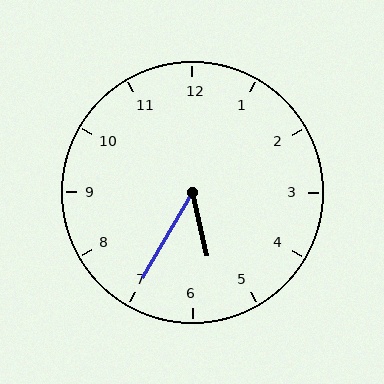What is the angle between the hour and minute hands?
Approximately 42 degrees.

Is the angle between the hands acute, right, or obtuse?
It is acute.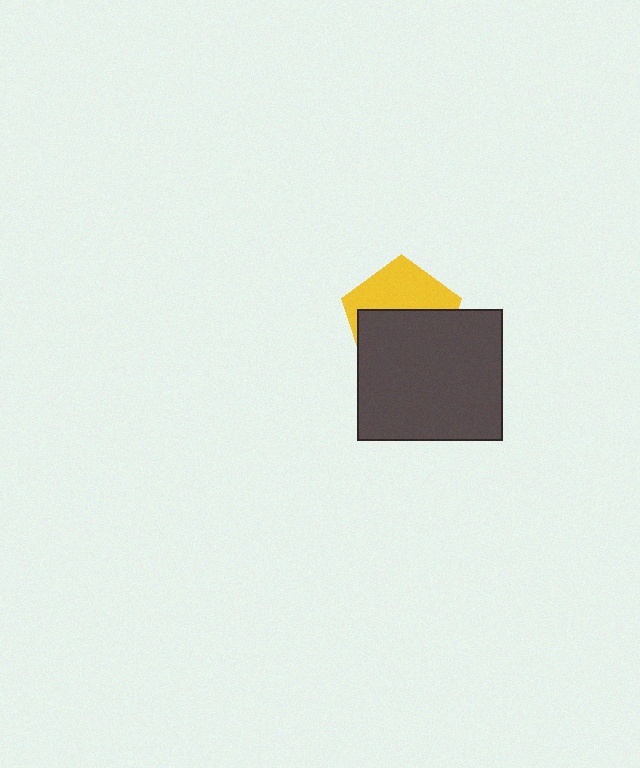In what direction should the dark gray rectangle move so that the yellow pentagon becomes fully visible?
The dark gray rectangle should move down. That is the shortest direction to clear the overlap and leave the yellow pentagon fully visible.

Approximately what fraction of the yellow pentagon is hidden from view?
Roughly 56% of the yellow pentagon is hidden behind the dark gray rectangle.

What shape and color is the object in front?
The object in front is a dark gray rectangle.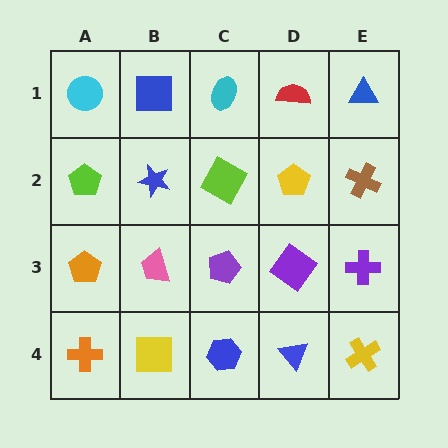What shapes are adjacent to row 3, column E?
A brown cross (row 2, column E), a yellow cross (row 4, column E), a purple diamond (row 3, column D).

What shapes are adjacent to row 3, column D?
A yellow pentagon (row 2, column D), a blue triangle (row 4, column D), a purple pentagon (row 3, column C), a purple cross (row 3, column E).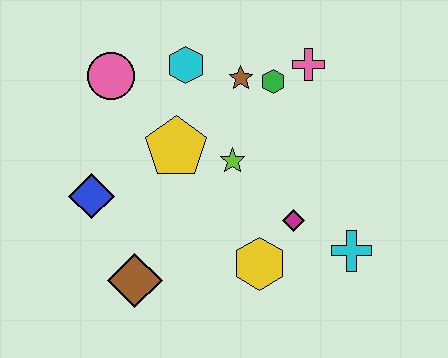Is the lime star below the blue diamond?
No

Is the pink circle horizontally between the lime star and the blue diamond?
Yes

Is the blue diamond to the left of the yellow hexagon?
Yes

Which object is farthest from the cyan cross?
The pink circle is farthest from the cyan cross.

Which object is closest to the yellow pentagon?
The lime star is closest to the yellow pentagon.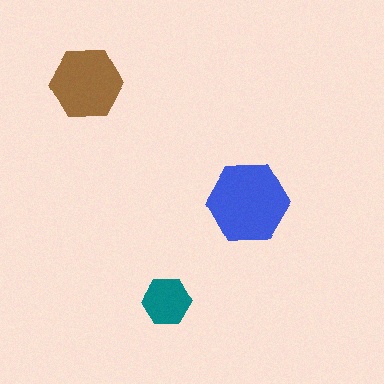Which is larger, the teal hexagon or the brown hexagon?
The brown one.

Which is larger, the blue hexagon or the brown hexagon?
The blue one.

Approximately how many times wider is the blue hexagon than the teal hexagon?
About 1.5 times wider.